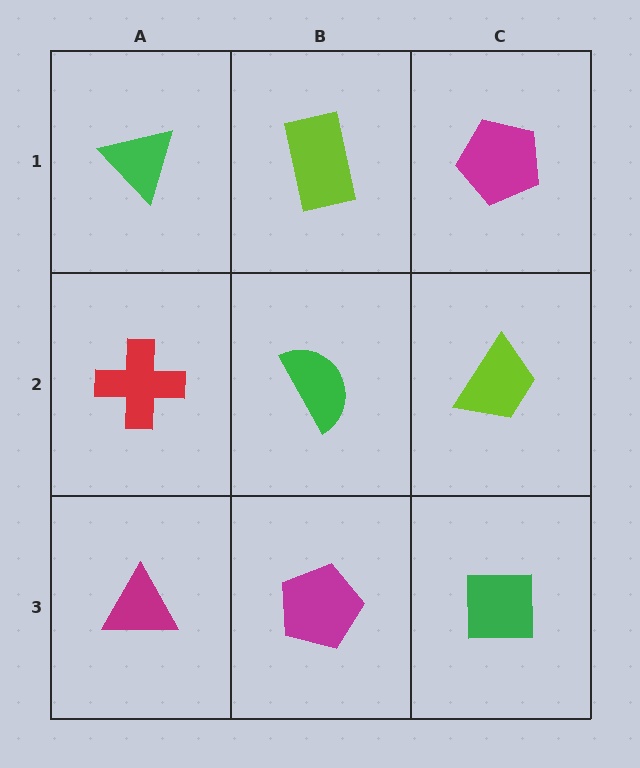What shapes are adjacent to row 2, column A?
A green triangle (row 1, column A), a magenta triangle (row 3, column A), a green semicircle (row 2, column B).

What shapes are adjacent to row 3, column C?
A lime trapezoid (row 2, column C), a magenta pentagon (row 3, column B).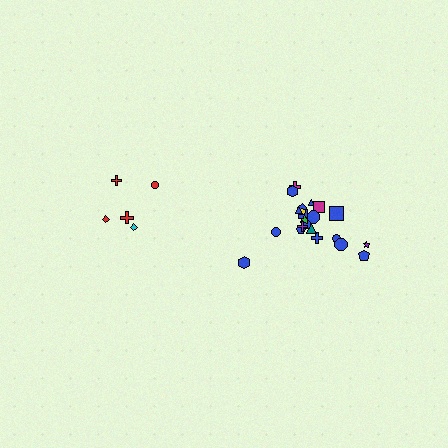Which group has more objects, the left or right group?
The right group.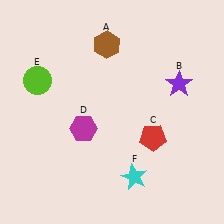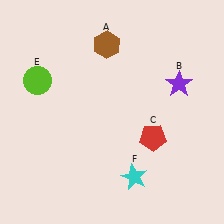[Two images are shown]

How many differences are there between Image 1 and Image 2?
There is 1 difference between the two images.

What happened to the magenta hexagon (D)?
The magenta hexagon (D) was removed in Image 2. It was in the bottom-left area of Image 1.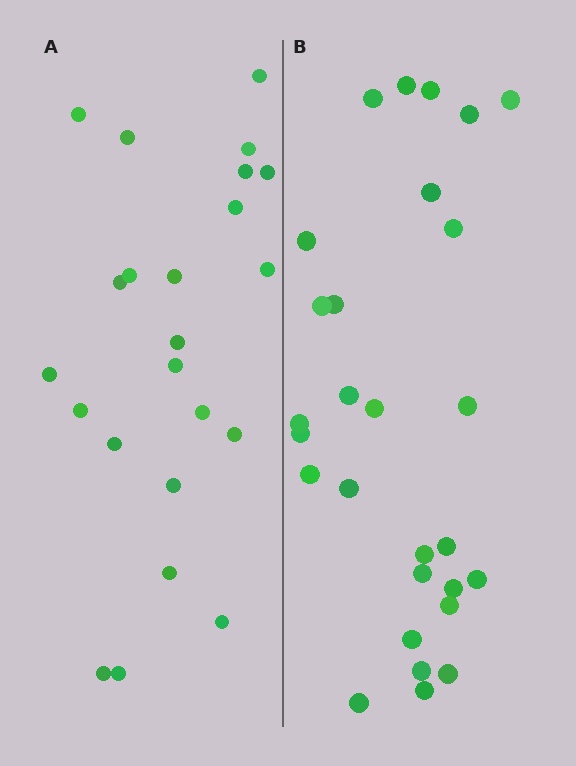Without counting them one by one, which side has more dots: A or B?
Region B (the right region) has more dots.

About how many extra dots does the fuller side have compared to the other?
Region B has about 5 more dots than region A.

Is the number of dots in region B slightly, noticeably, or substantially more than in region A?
Region B has only slightly more — the two regions are fairly close. The ratio is roughly 1.2 to 1.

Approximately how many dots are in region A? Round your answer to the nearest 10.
About 20 dots. (The exact count is 23, which rounds to 20.)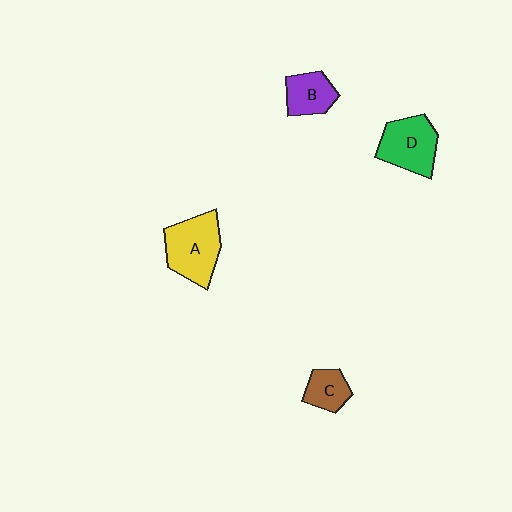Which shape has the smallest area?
Shape C (brown).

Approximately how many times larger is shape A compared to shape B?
Approximately 1.7 times.